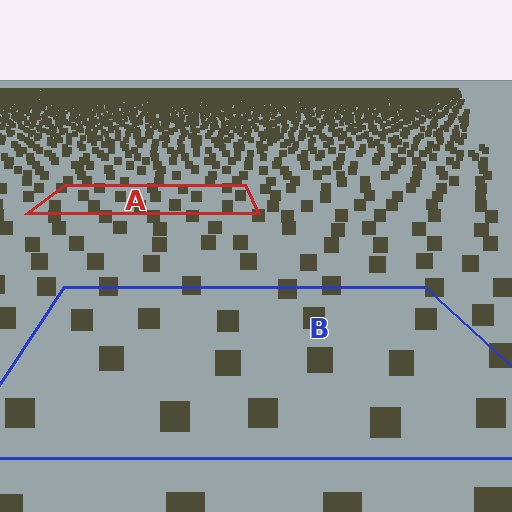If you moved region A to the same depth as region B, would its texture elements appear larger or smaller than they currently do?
They would appear larger. At a closer depth, the same texture elements are projected at a bigger on-screen size.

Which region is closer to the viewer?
Region B is closer. The texture elements there are larger and more spread out.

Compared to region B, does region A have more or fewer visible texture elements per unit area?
Region A has more texture elements per unit area — they are packed more densely because it is farther away.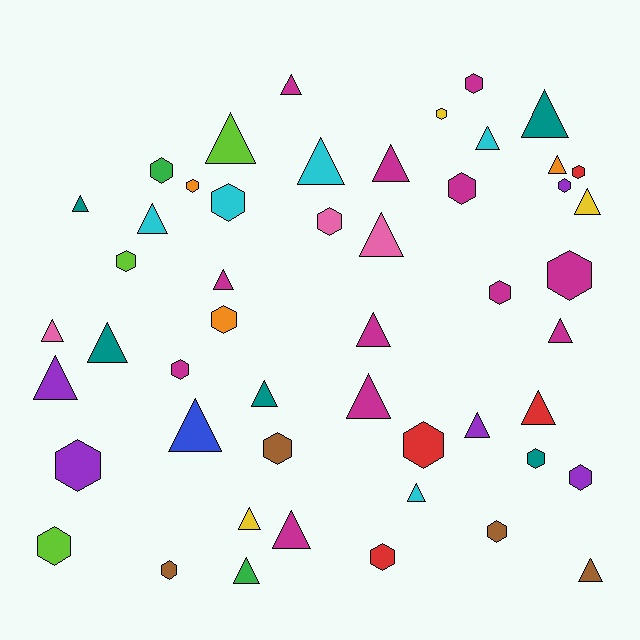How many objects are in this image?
There are 50 objects.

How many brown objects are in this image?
There are 4 brown objects.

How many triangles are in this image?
There are 27 triangles.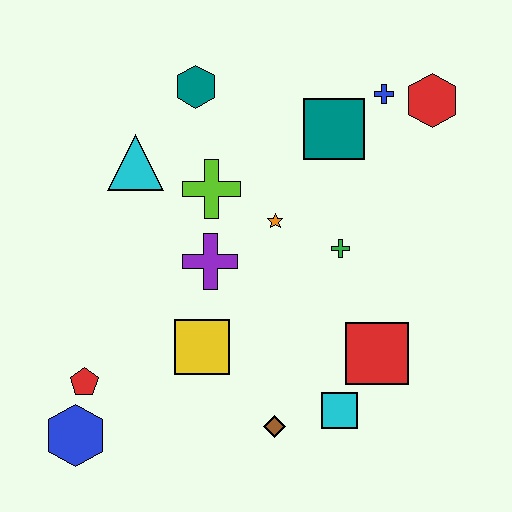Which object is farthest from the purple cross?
The red hexagon is farthest from the purple cross.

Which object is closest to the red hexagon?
The blue cross is closest to the red hexagon.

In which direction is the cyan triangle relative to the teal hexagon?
The cyan triangle is below the teal hexagon.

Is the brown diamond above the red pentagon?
No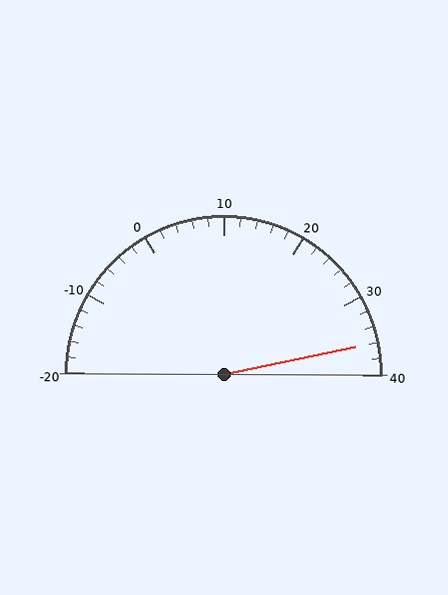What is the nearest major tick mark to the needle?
The nearest major tick mark is 40.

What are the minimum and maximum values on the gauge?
The gauge ranges from -20 to 40.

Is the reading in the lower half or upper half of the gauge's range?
The reading is in the upper half of the range (-20 to 40).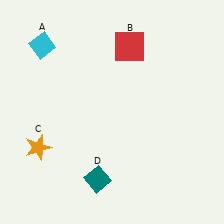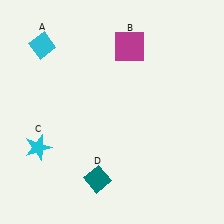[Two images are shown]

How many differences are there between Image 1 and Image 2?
There are 2 differences between the two images.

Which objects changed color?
B changed from red to magenta. C changed from orange to cyan.